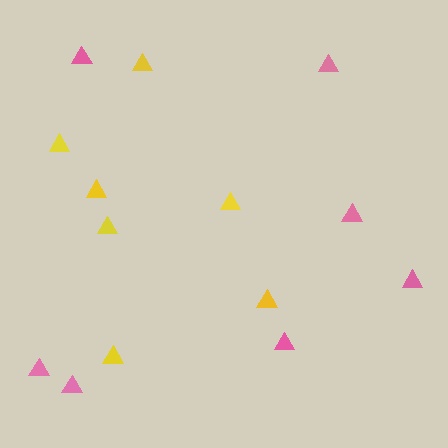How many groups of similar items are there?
There are 2 groups: one group of yellow triangles (7) and one group of pink triangles (7).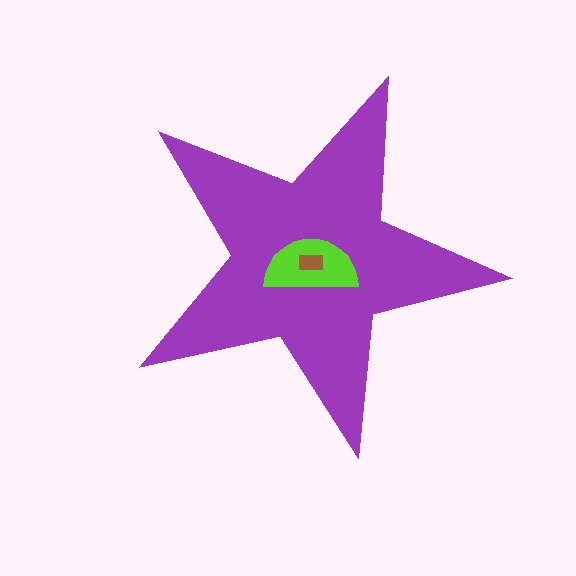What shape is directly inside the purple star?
The lime semicircle.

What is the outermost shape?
The purple star.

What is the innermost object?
The brown rectangle.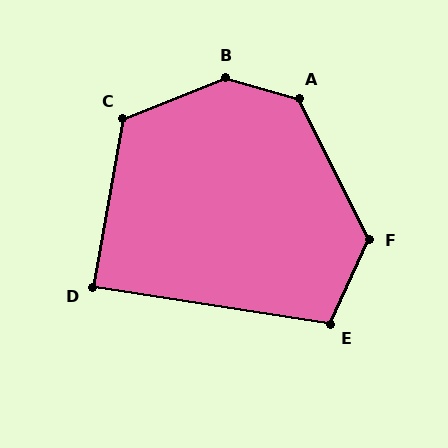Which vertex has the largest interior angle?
B, at approximately 143 degrees.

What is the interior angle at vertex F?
Approximately 129 degrees (obtuse).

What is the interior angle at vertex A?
Approximately 132 degrees (obtuse).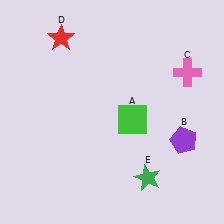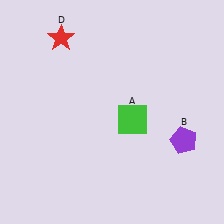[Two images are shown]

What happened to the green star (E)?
The green star (E) was removed in Image 2. It was in the bottom-right area of Image 1.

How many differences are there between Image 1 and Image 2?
There are 2 differences between the two images.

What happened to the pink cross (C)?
The pink cross (C) was removed in Image 2. It was in the top-right area of Image 1.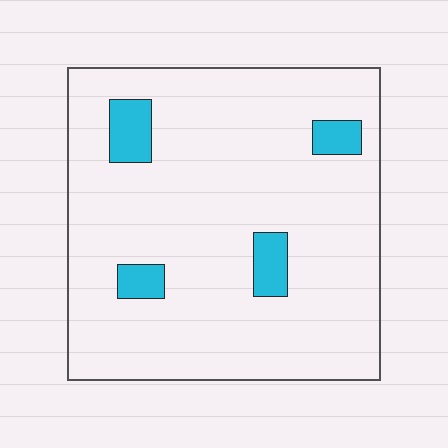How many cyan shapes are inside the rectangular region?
4.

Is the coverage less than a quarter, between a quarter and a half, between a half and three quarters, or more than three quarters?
Less than a quarter.